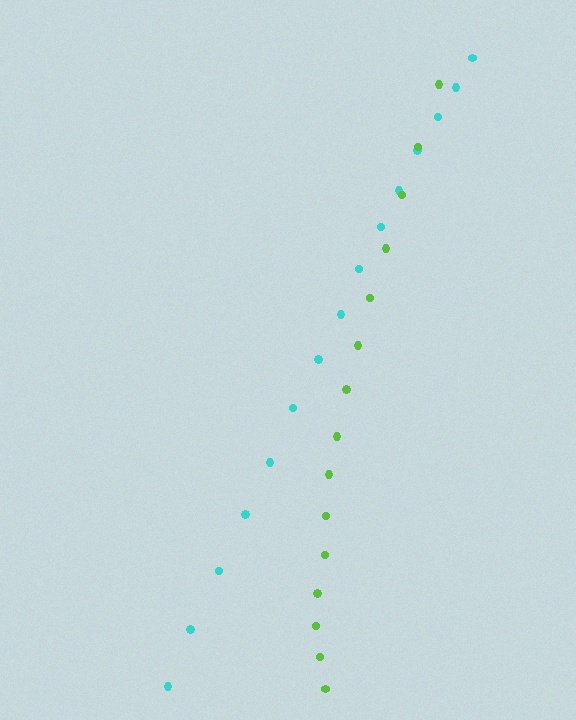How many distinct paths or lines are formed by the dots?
There are 2 distinct paths.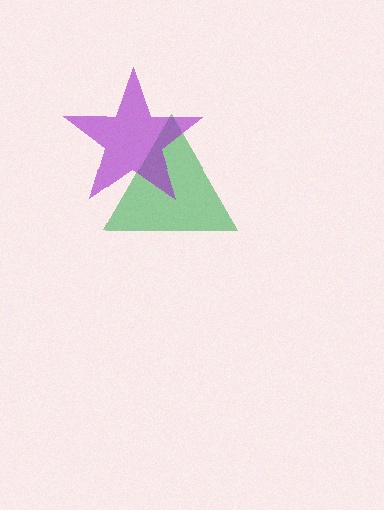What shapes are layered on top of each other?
The layered shapes are: a green triangle, a purple star.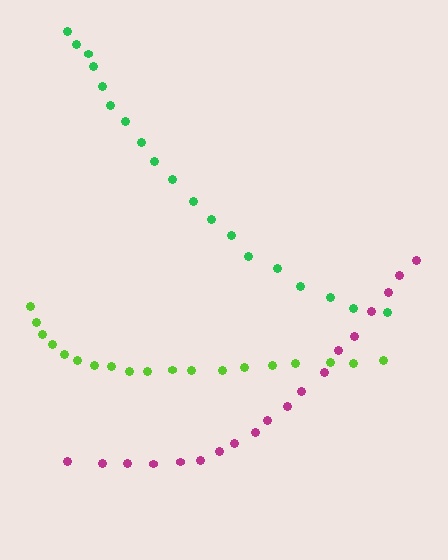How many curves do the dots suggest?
There are 3 distinct paths.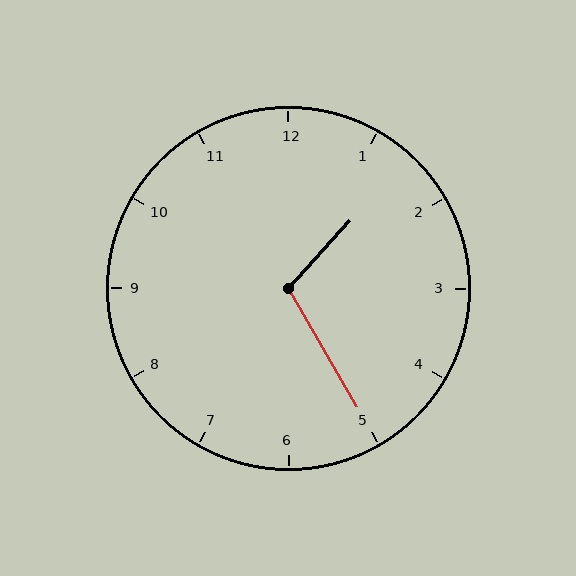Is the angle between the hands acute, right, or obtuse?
It is obtuse.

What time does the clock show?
1:25.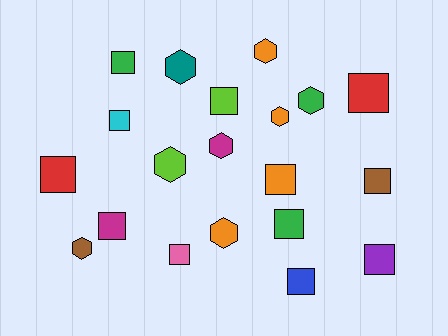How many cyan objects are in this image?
There is 1 cyan object.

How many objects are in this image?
There are 20 objects.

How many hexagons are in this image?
There are 8 hexagons.